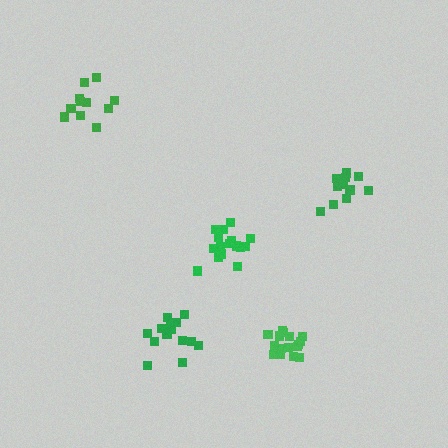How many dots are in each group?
Group 1: 17 dots, Group 2: 14 dots, Group 3: 17 dots, Group 4: 13 dots, Group 5: 11 dots (72 total).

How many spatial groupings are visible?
There are 5 spatial groupings.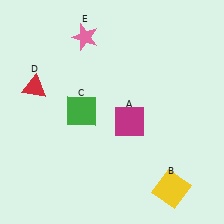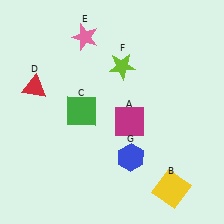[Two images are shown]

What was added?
A lime star (F), a blue hexagon (G) were added in Image 2.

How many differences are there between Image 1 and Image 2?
There are 2 differences between the two images.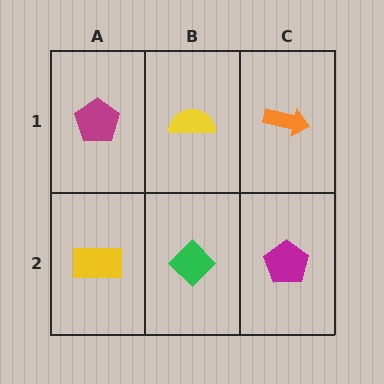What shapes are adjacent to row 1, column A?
A yellow rectangle (row 2, column A), a yellow semicircle (row 1, column B).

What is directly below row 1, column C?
A magenta pentagon.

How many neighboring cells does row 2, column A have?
2.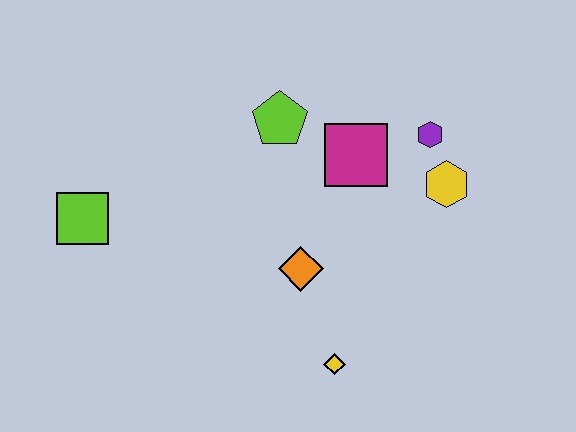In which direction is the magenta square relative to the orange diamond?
The magenta square is above the orange diamond.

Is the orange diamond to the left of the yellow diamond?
Yes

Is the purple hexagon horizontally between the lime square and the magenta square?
No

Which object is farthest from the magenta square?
The lime square is farthest from the magenta square.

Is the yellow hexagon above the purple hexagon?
No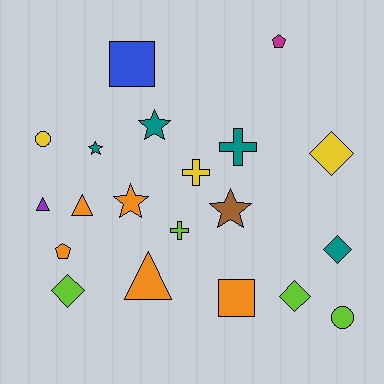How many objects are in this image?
There are 20 objects.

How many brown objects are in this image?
There is 1 brown object.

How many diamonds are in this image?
There are 4 diamonds.